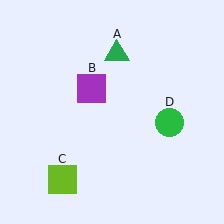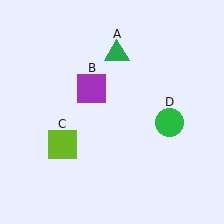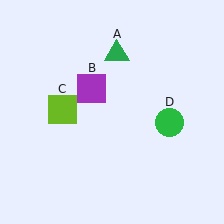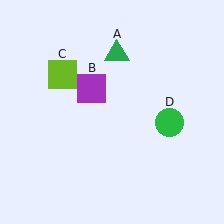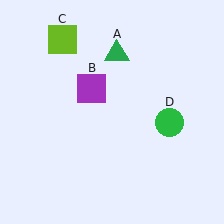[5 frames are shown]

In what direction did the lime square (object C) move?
The lime square (object C) moved up.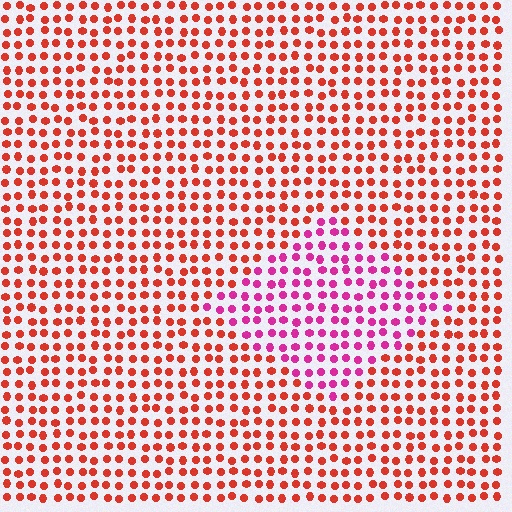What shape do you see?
I see a diamond.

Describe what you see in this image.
The image is filled with small red elements in a uniform arrangement. A diamond-shaped region is visible where the elements are tinted to a slightly different hue, forming a subtle color boundary.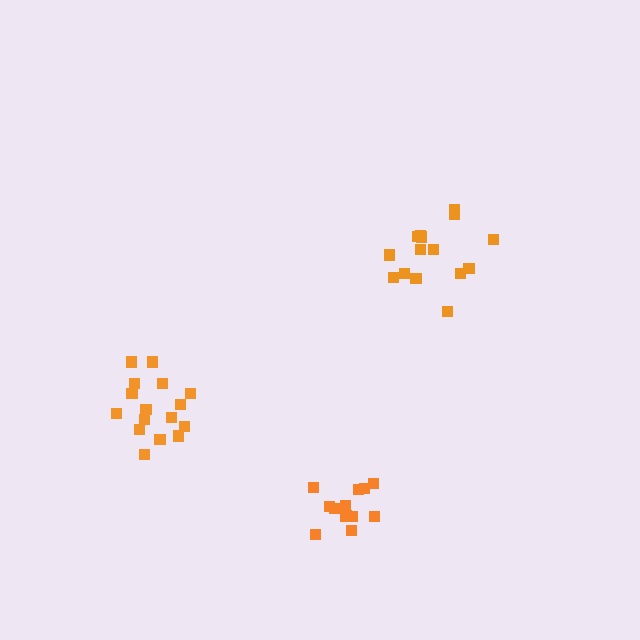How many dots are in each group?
Group 1: 15 dots, Group 2: 12 dots, Group 3: 16 dots (43 total).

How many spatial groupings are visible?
There are 3 spatial groupings.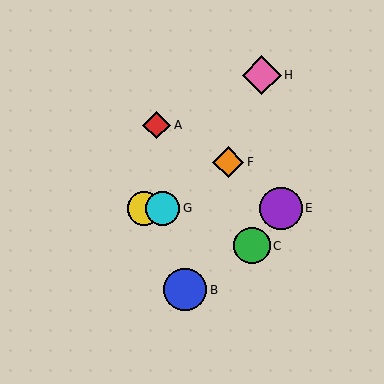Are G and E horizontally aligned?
Yes, both are at y≈209.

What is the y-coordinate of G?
Object G is at y≈209.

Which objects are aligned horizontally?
Objects D, E, G are aligned horizontally.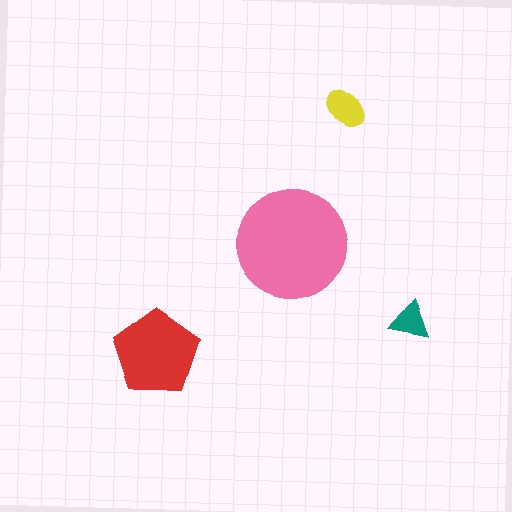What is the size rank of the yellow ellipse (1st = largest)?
3rd.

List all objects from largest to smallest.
The pink circle, the red pentagon, the yellow ellipse, the teal triangle.